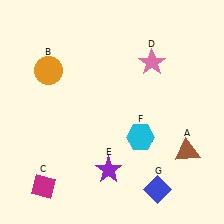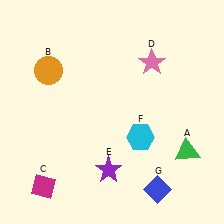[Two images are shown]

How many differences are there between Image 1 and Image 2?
There is 1 difference between the two images.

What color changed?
The triangle (A) changed from brown in Image 1 to green in Image 2.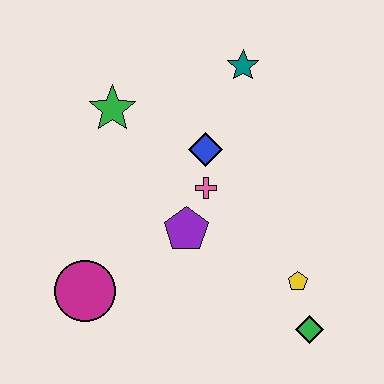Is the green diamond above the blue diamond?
No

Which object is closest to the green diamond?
The yellow pentagon is closest to the green diamond.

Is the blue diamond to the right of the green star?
Yes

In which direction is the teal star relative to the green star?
The teal star is to the right of the green star.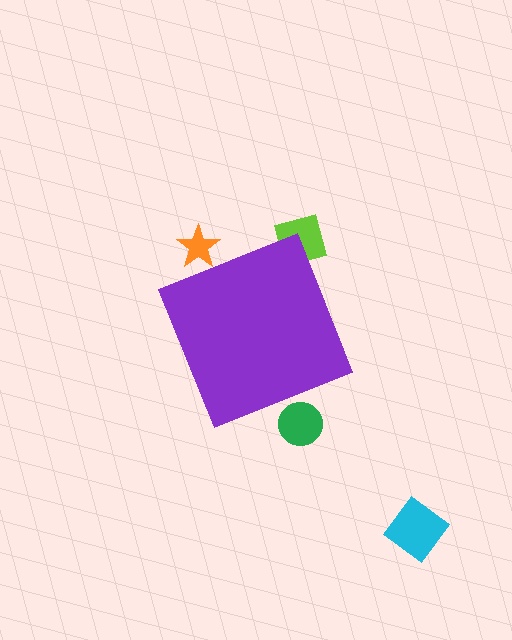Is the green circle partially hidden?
Yes, the green circle is partially hidden behind the purple diamond.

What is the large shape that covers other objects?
A purple diamond.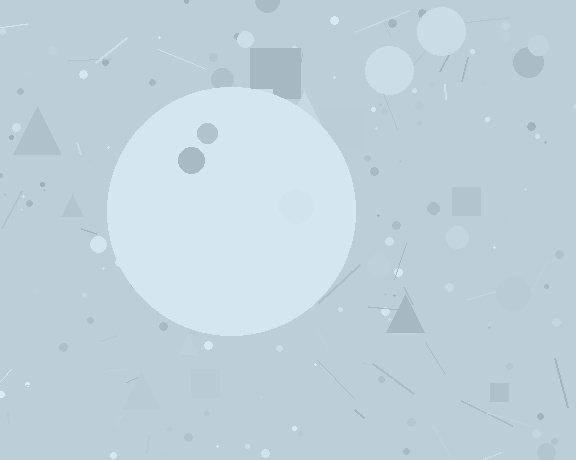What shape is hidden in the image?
A circle is hidden in the image.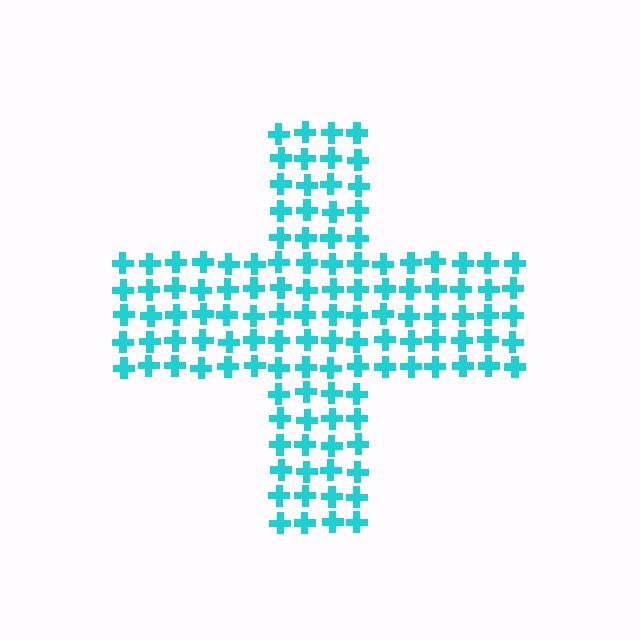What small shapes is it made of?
It is made of small crosses.